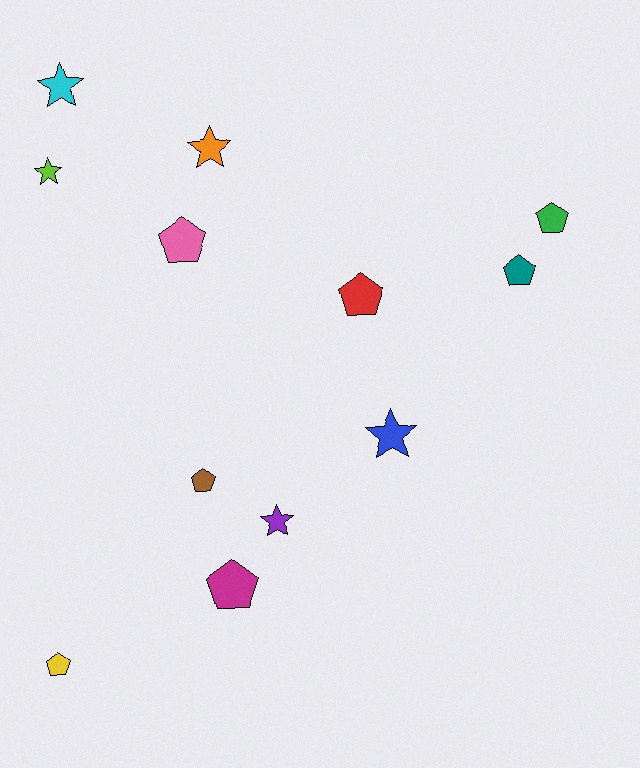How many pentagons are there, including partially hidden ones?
There are 7 pentagons.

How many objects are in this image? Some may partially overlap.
There are 12 objects.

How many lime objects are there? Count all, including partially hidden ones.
There is 1 lime object.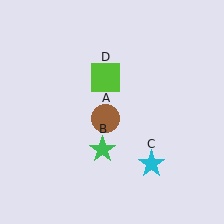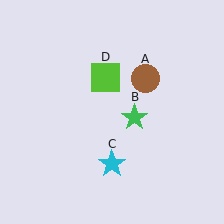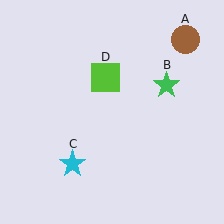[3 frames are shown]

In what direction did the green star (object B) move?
The green star (object B) moved up and to the right.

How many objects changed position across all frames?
3 objects changed position: brown circle (object A), green star (object B), cyan star (object C).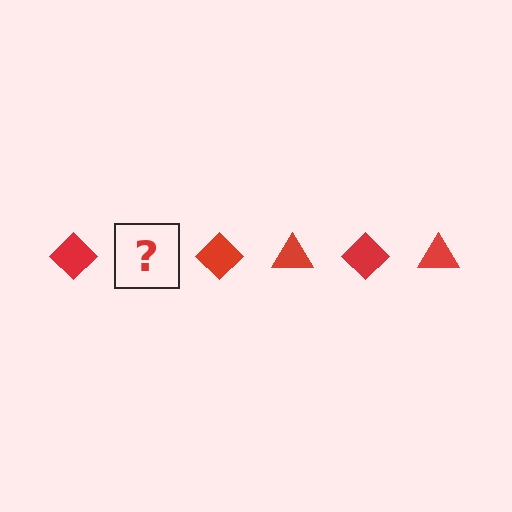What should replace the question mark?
The question mark should be replaced with a red triangle.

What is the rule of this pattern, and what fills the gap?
The rule is that the pattern cycles through diamond, triangle shapes in red. The gap should be filled with a red triangle.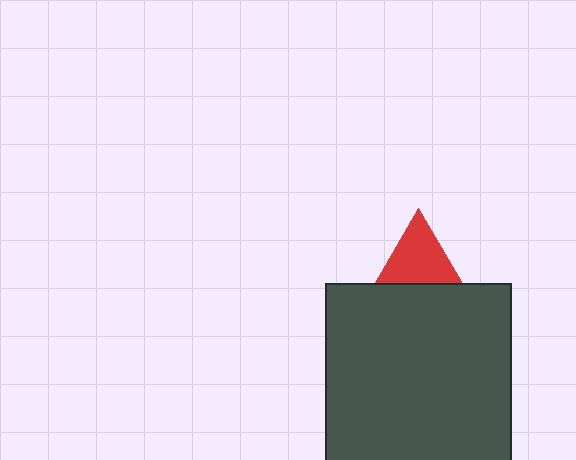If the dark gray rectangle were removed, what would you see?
You would see the complete red triangle.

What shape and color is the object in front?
The object in front is a dark gray rectangle.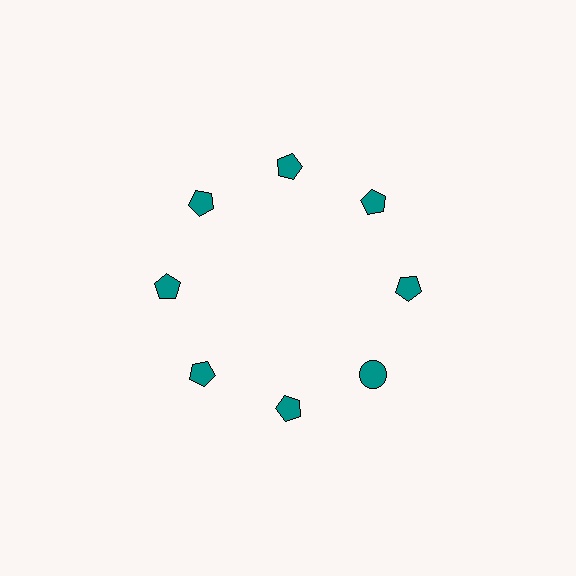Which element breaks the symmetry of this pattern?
The teal circle at roughly the 4 o'clock position breaks the symmetry. All other shapes are teal pentagons.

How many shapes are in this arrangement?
There are 8 shapes arranged in a ring pattern.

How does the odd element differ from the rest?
It has a different shape: circle instead of pentagon.